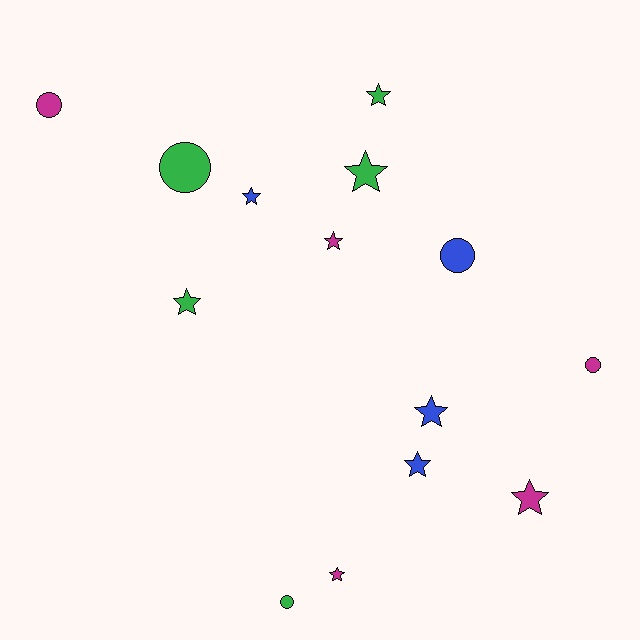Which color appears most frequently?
Magenta, with 5 objects.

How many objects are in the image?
There are 14 objects.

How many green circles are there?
There are 2 green circles.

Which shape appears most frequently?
Star, with 9 objects.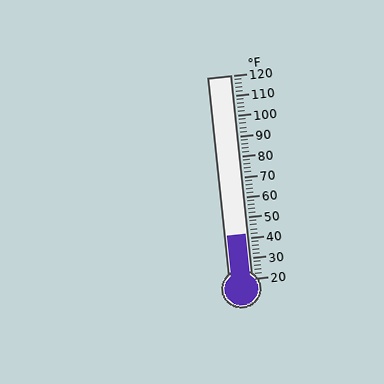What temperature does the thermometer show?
The thermometer shows approximately 42°F.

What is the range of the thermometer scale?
The thermometer scale ranges from 20°F to 120°F.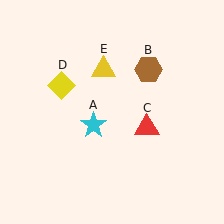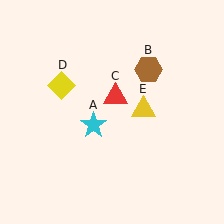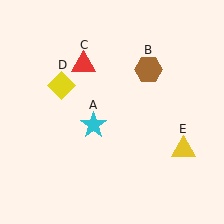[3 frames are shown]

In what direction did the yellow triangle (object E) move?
The yellow triangle (object E) moved down and to the right.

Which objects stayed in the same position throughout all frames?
Cyan star (object A) and brown hexagon (object B) and yellow diamond (object D) remained stationary.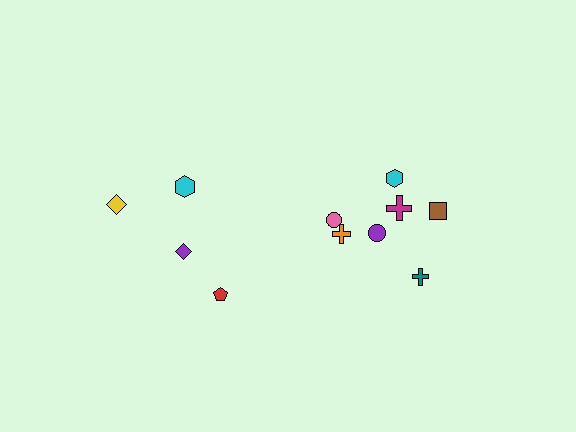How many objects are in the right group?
There are 7 objects.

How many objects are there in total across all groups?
There are 11 objects.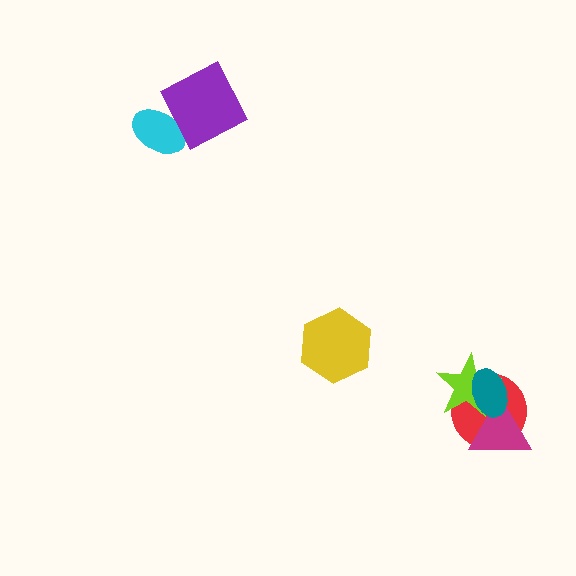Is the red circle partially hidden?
Yes, it is partially covered by another shape.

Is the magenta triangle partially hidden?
Yes, it is partially covered by another shape.